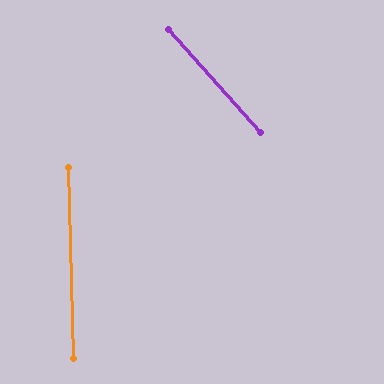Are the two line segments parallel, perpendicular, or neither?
Neither parallel nor perpendicular — they differ by about 40°.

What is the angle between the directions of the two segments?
Approximately 40 degrees.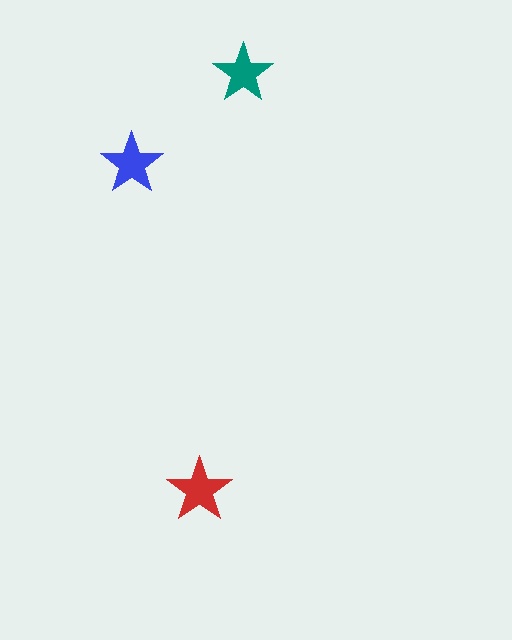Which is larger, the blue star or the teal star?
The blue one.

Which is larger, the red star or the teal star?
The red one.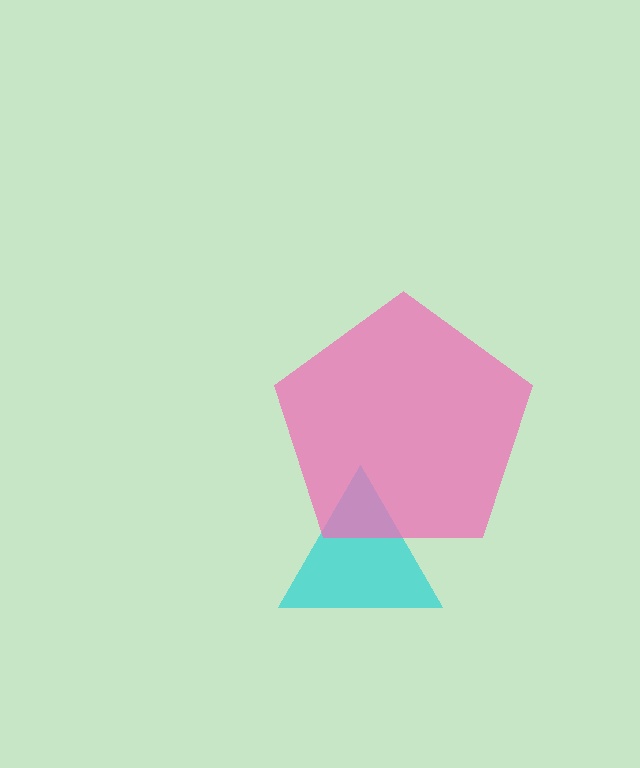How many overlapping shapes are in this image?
There are 2 overlapping shapes in the image.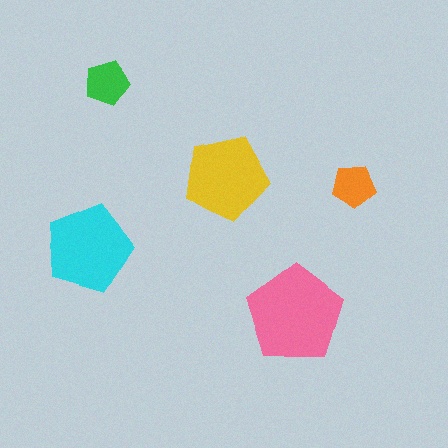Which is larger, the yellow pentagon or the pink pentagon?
The pink one.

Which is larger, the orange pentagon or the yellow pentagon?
The yellow one.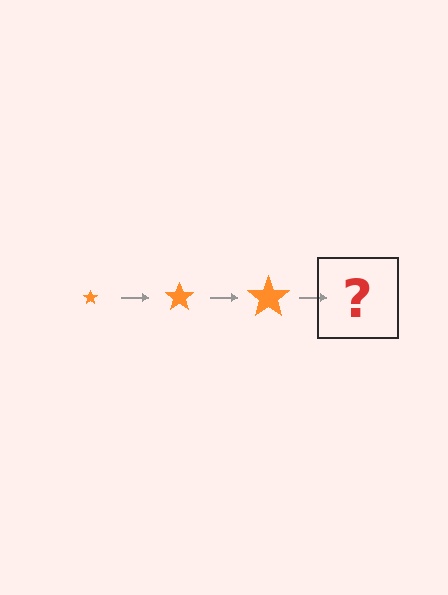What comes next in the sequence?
The next element should be an orange star, larger than the previous one.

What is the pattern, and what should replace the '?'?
The pattern is that the star gets progressively larger each step. The '?' should be an orange star, larger than the previous one.